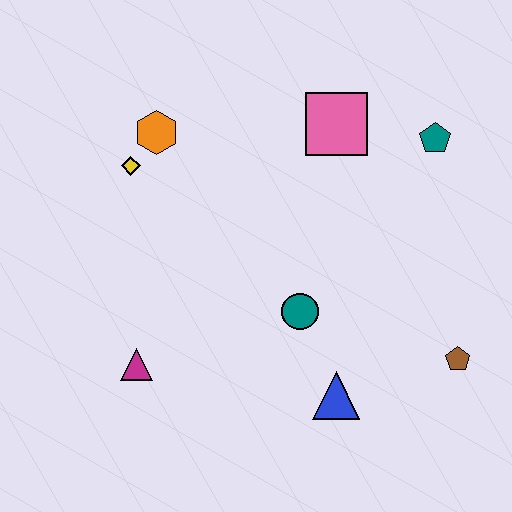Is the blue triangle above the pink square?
No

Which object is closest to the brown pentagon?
The blue triangle is closest to the brown pentagon.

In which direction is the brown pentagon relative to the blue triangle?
The brown pentagon is to the right of the blue triangle.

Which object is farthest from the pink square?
The magenta triangle is farthest from the pink square.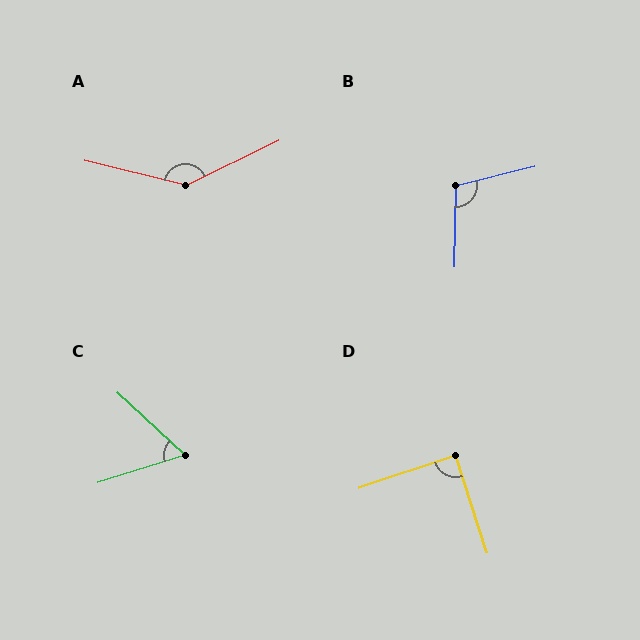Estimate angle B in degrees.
Approximately 105 degrees.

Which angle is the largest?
A, at approximately 140 degrees.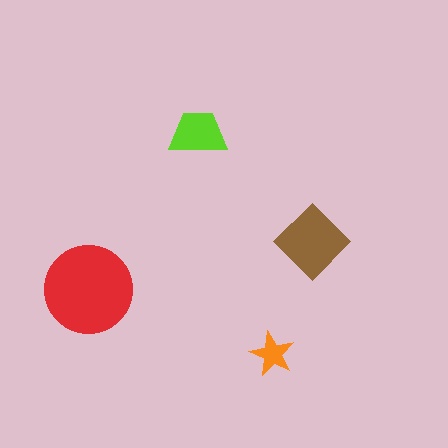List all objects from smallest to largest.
The orange star, the lime trapezoid, the brown diamond, the red circle.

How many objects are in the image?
There are 4 objects in the image.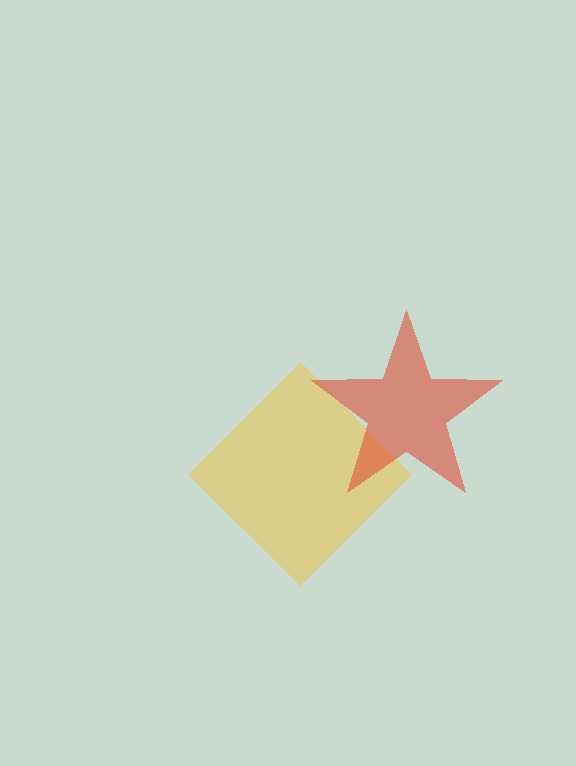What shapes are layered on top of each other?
The layered shapes are: a yellow diamond, a red star.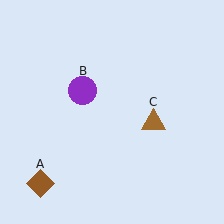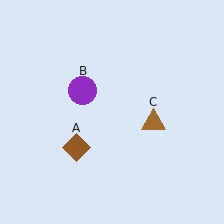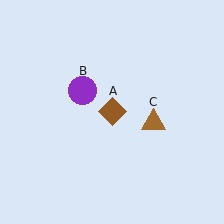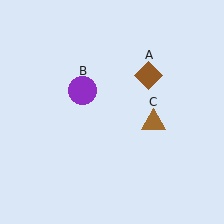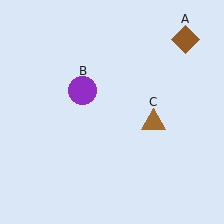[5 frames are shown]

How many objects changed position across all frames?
1 object changed position: brown diamond (object A).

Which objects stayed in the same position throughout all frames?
Purple circle (object B) and brown triangle (object C) remained stationary.